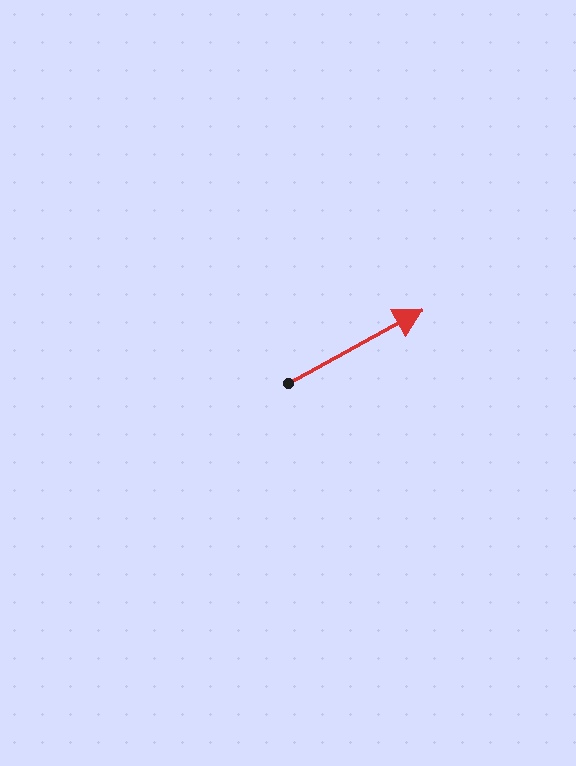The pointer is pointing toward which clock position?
Roughly 2 o'clock.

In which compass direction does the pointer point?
Northeast.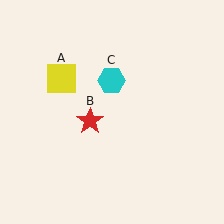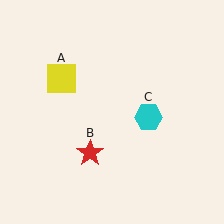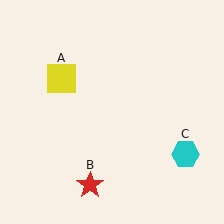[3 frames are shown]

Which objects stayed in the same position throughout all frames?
Yellow square (object A) remained stationary.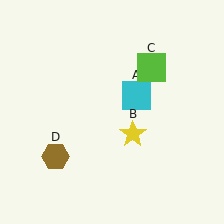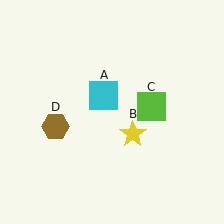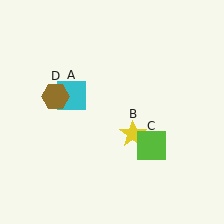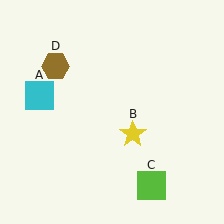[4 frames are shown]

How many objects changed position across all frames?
3 objects changed position: cyan square (object A), lime square (object C), brown hexagon (object D).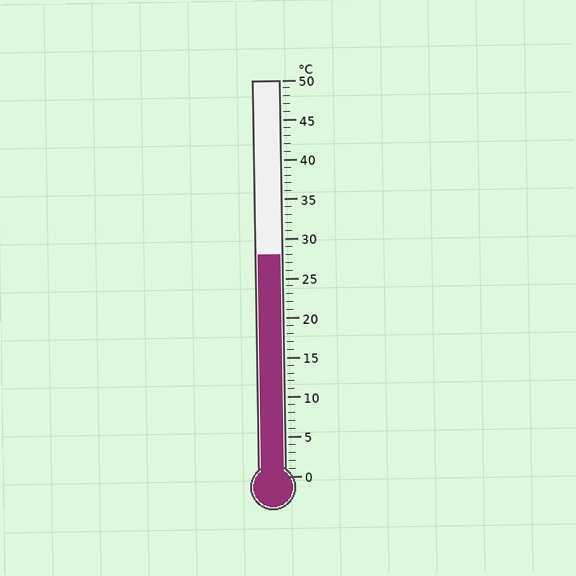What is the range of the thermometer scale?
The thermometer scale ranges from 0°C to 50°C.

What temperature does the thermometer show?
The thermometer shows approximately 28°C.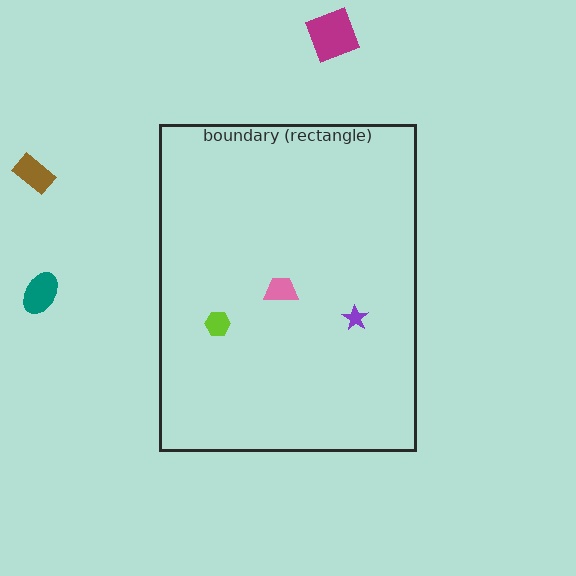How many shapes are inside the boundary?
3 inside, 3 outside.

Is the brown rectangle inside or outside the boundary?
Outside.